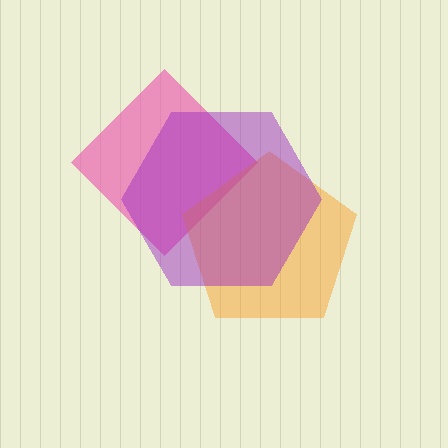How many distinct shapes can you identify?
There are 3 distinct shapes: a pink diamond, an orange pentagon, a purple hexagon.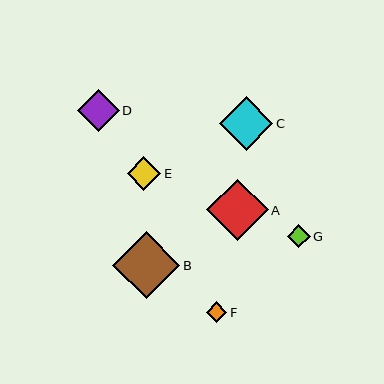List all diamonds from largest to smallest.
From largest to smallest: B, A, C, D, E, G, F.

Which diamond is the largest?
Diamond B is the largest with a size of approximately 67 pixels.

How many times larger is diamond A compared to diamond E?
Diamond A is approximately 1.9 times the size of diamond E.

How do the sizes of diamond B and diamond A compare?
Diamond B and diamond A are approximately the same size.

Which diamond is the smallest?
Diamond F is the smallest with a size of approximately 21 pixels.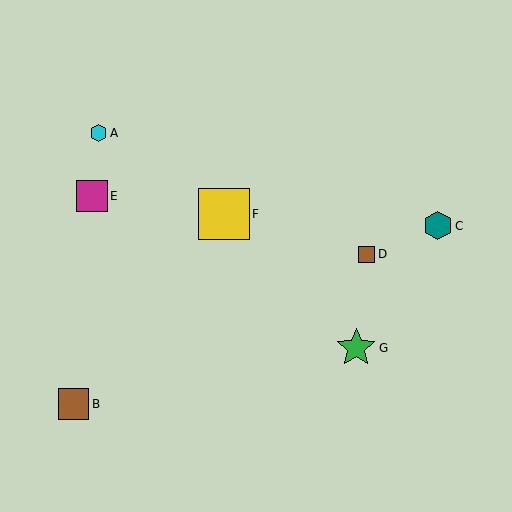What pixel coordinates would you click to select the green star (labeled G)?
Click at (356, 348) to select the green star G.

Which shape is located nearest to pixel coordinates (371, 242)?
The brown square (labeled D) at (367, 254) is nearest to that location.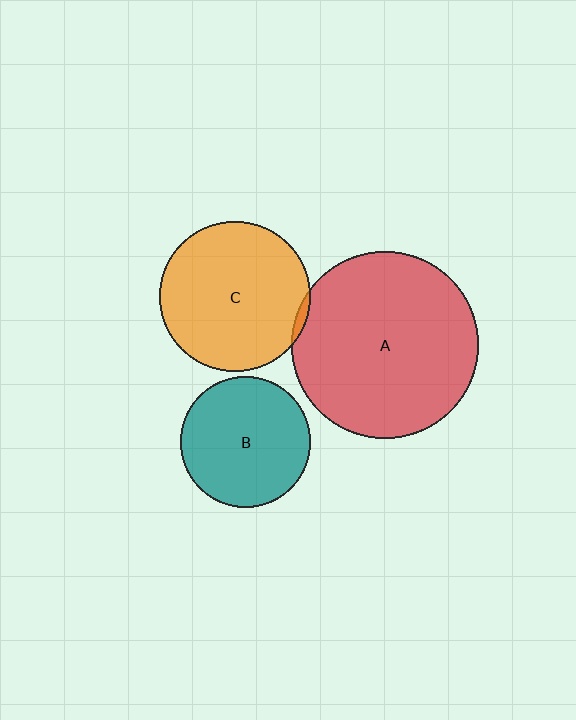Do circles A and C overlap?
Yes.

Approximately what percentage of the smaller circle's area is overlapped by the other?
Approximately 5%.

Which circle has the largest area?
Circle A (red).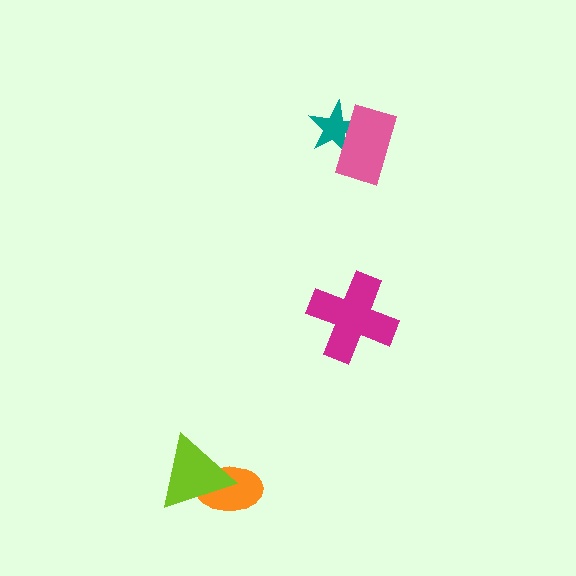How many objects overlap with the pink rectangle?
1 object overlaps with the pink rectangle.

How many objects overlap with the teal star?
1 object overlaps with the teal star.